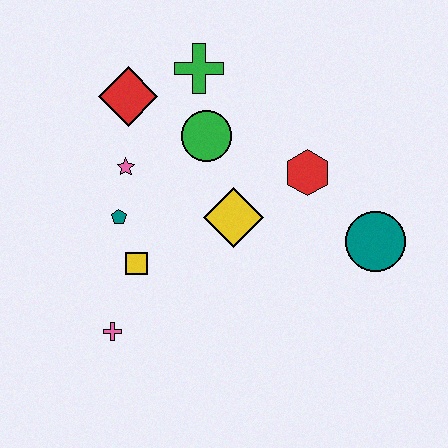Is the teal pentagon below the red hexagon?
Yes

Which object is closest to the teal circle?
The red hexagon is closest to the teal circle.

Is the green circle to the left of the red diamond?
No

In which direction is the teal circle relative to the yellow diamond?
The teal circle is to the right of the yellow diamond.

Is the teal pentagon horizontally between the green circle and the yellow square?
No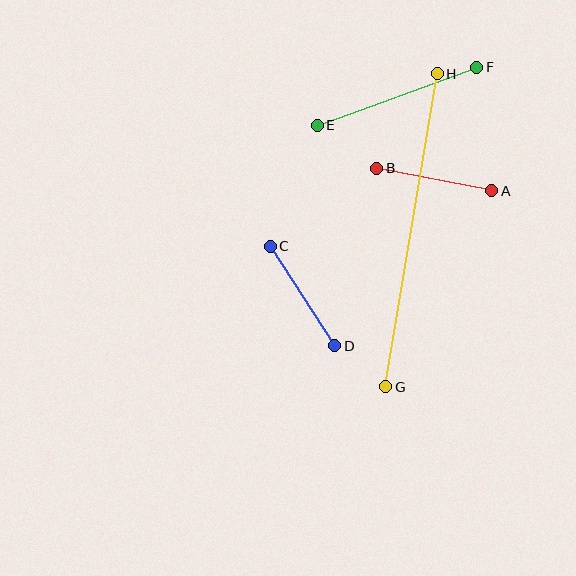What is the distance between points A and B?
The distance is approximately 117 pixels.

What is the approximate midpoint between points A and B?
The midpoint is at approximately (434, 179) pixels.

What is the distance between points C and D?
The distance is approximately 119 pixels.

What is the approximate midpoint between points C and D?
The midpoint is at approximately (302, 296) pixels.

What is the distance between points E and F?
The distance is approximately 170 pixels.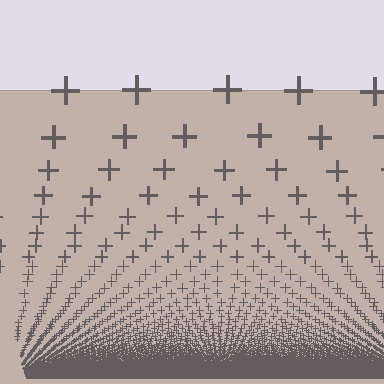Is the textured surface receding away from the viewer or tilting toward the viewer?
The surface appears to tilt toward the viewer. Texture elements get larger and sparser toward the top.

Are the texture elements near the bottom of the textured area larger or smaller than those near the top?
Smaller. The gradient is inverted — elements near the bottom are smaller and denser.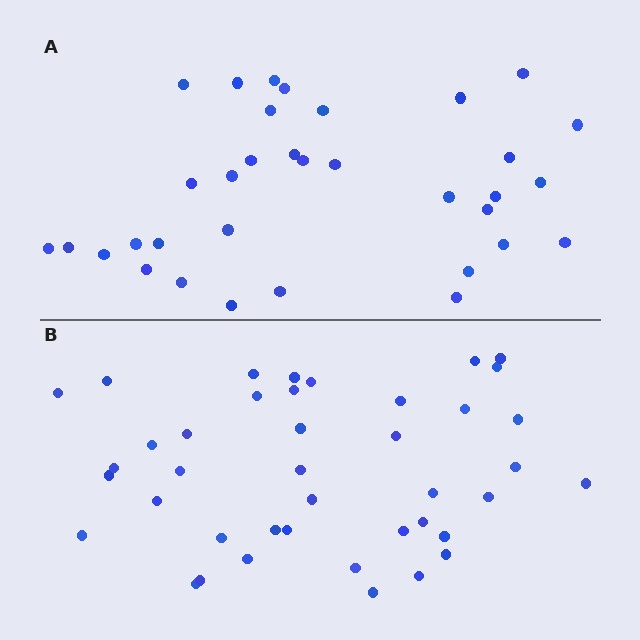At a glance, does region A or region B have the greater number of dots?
Region B (the bottom region) has more dots.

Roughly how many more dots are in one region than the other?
Region B has roughly 8 or so more dots than region A.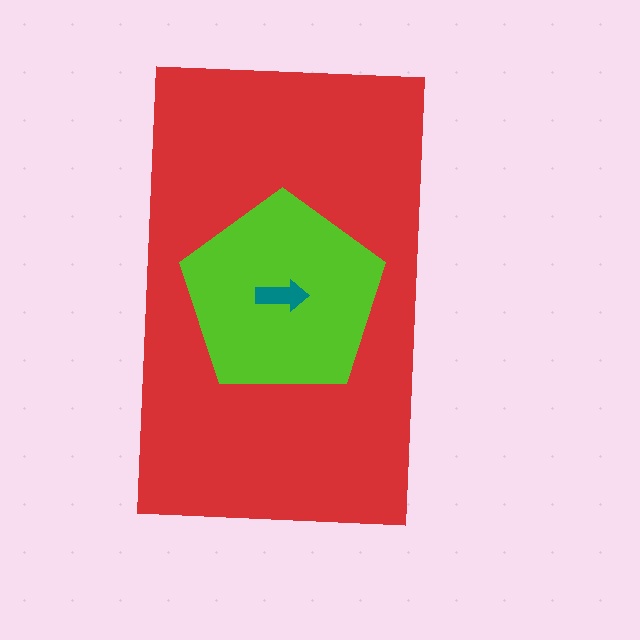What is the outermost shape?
The red rectangle.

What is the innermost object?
The teal arrow.